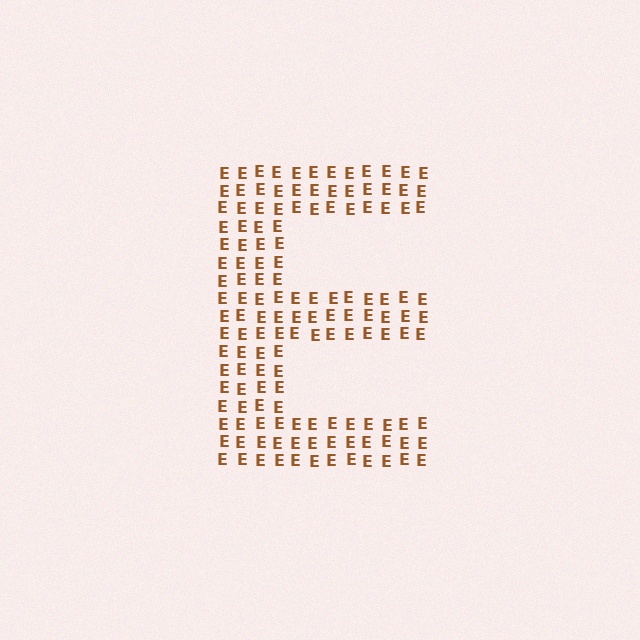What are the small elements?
The small elements are letter E's.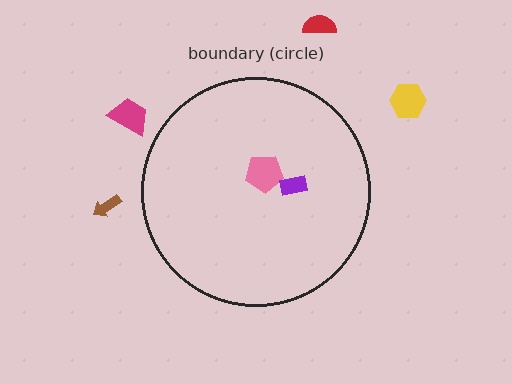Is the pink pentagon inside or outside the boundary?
Inside.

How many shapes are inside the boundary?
2 inside, 4 outside.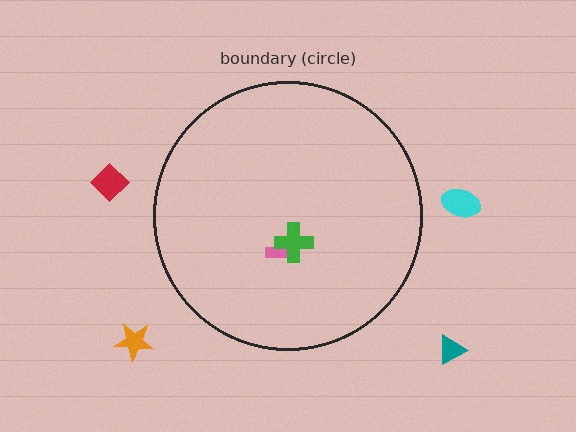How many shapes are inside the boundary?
2 inside, 4 outside.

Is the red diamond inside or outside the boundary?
Outside.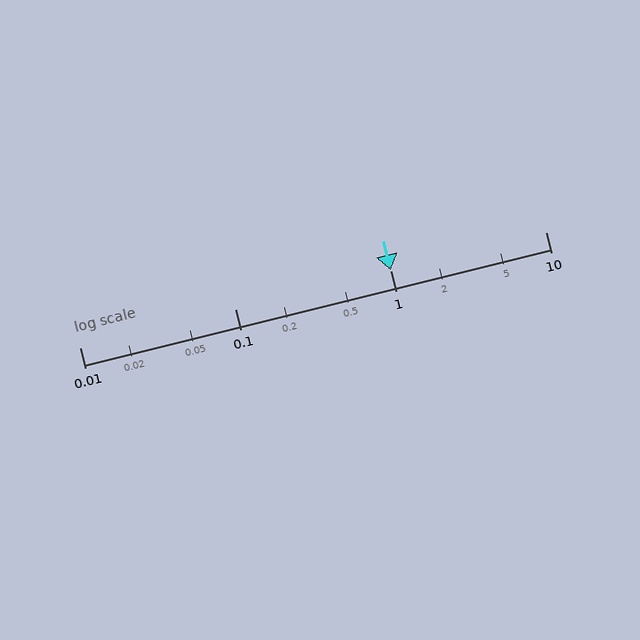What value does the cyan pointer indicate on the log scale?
The pointer indicates approximately 1.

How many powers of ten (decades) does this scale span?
The scale spans 3 decades, from 0.01 to 10.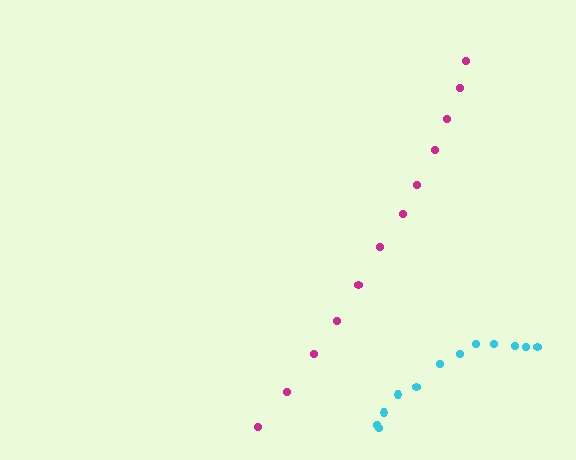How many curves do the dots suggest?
There are 2 distinct paths.